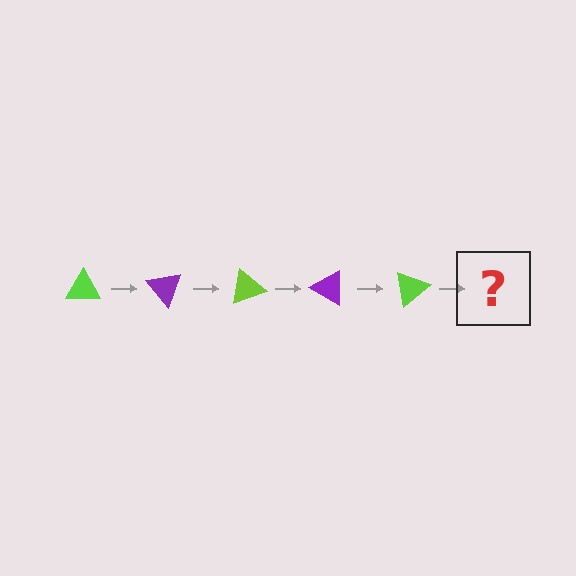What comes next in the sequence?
The next element should be a purple triangle, rotated 250 degrees from the start.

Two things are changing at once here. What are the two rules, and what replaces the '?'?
The two rules are that it rotates 50 degrees each step and the color cycles through lime and purple. The '?' should be a purple triangle, rotated 250 degrees from the start.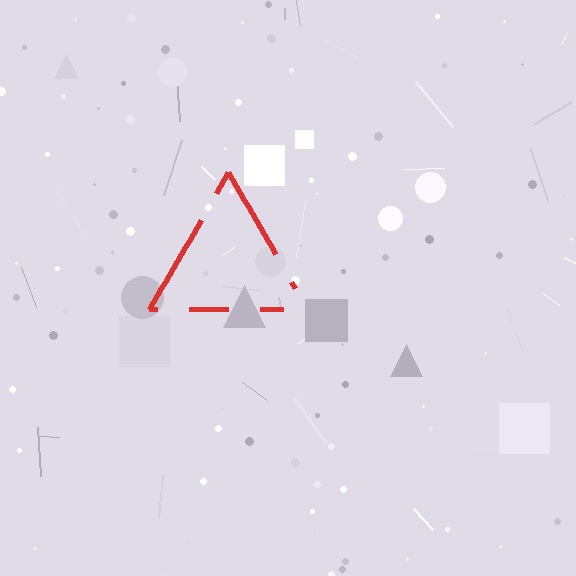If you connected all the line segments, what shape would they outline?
They would outline a triangle.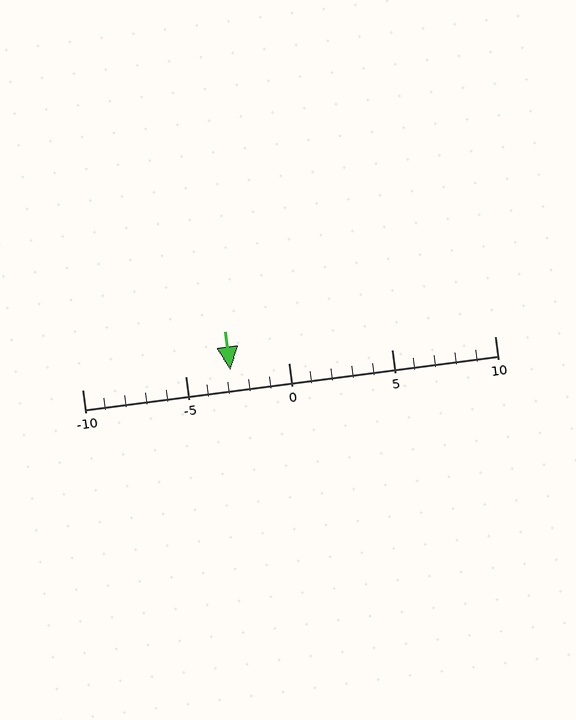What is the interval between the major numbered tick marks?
The major tick marks are spaced 5 units apart.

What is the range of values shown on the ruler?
The ruler shows values from -10 to 10.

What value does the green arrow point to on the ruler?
The green arrow points to approximately -3.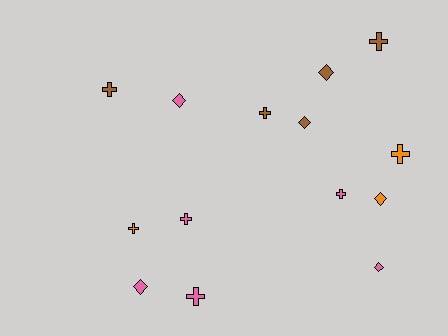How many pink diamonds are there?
There are 3 pink diamonds.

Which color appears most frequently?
Pink, with 6 objects.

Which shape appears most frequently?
Cross, with 8 objects.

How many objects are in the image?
There are 14 objects.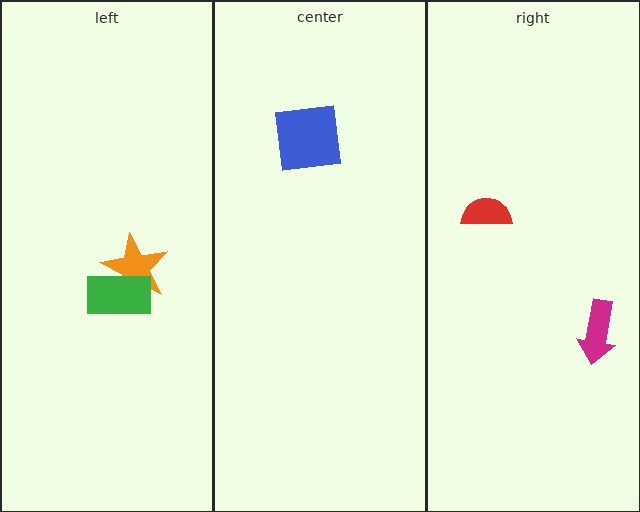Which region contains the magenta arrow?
The right region.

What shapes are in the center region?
The blue square.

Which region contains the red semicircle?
The right region.